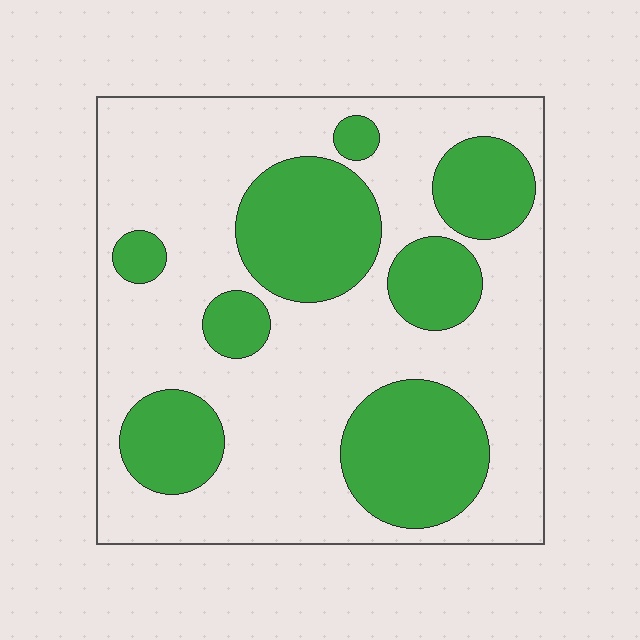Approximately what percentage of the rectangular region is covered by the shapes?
Approximately 35%.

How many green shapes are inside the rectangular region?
8.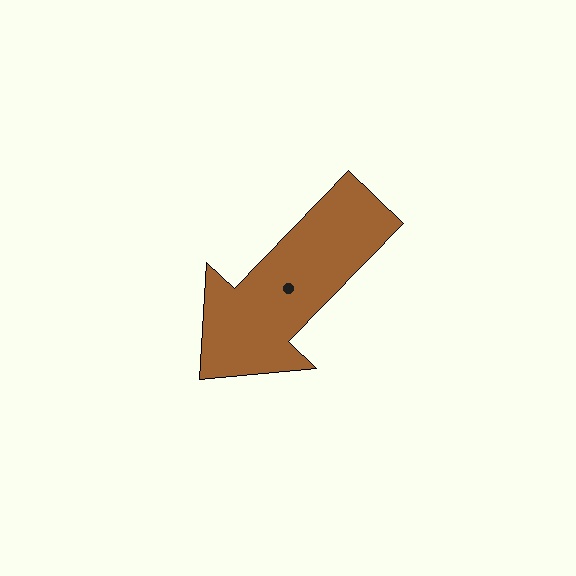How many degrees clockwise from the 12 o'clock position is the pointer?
Approximately 224 degrees.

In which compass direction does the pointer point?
Southwest.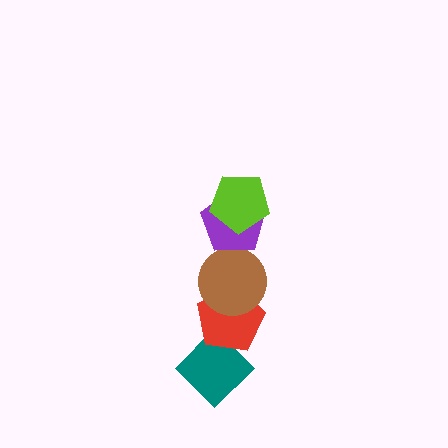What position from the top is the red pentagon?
The red pentagon is 4th from the top.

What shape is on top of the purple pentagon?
The lime pentagon is on top of the purple pentagon.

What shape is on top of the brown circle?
The purple pentagon is on top of the brown circle.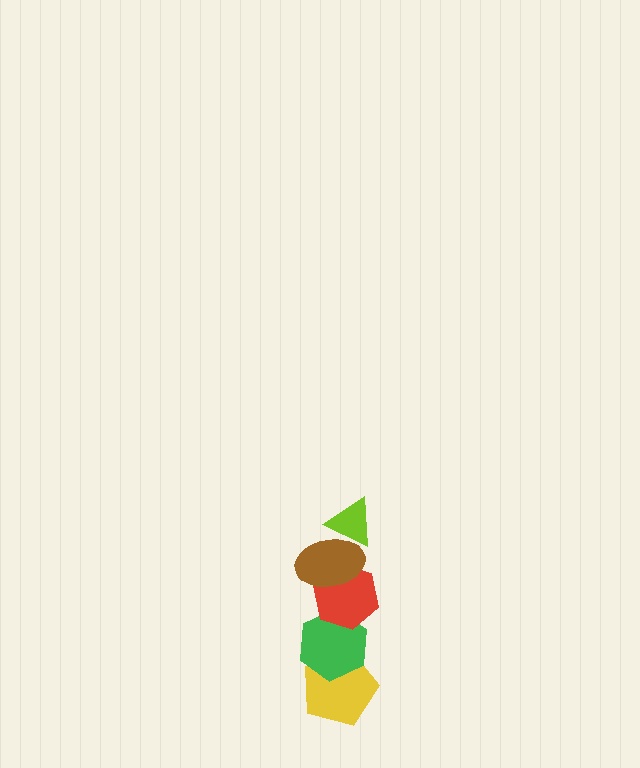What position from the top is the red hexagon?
The red hexagon is 3rd from the top.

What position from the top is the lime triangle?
The lime triangle is 1st from the top.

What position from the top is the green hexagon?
The green hexagon is 4th from the top.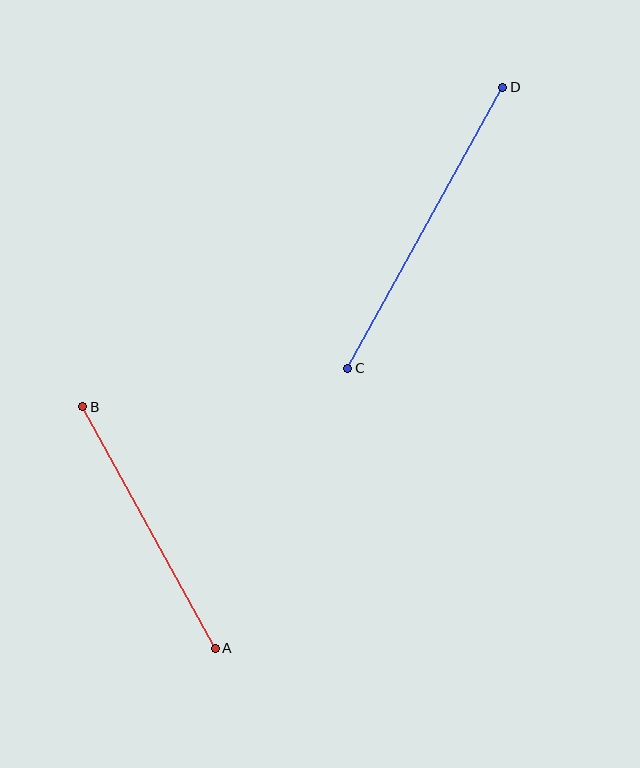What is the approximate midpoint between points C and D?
The midpoint is at approximately (425, 228) pixels.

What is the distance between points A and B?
The distance is approximately 275 pixels.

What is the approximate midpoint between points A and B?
The midpoint is at approximately (149, 528) pixels.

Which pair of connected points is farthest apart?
Points C and D are farthest apart.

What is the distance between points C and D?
The distance is approximately 321 pixels.